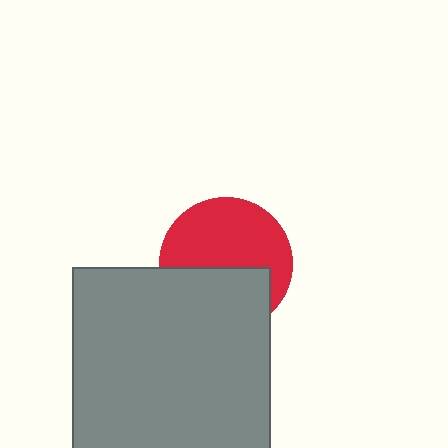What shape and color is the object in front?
The object in front is a gray square.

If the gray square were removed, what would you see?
You would see the complete red circle.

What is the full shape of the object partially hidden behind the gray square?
The partially hidden object is a red circle.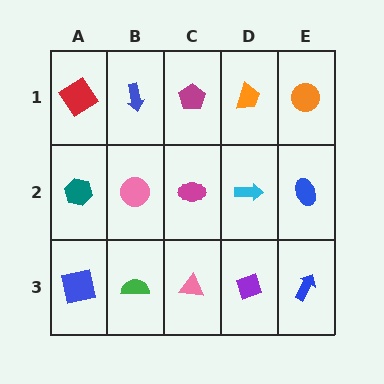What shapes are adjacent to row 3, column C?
A magenta ellipse (row 2, column C), a green semicircle (row 3, column B), a purple diamond (row 3, column D).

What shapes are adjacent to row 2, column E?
An orange circle (row 1, column E), a blue arrow (row 3, column E), a cyan arrow (row 2, column D).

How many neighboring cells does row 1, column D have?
3.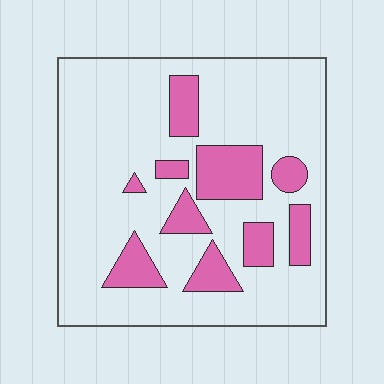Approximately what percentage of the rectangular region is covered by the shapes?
Approximately 20%.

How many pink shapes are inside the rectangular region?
10.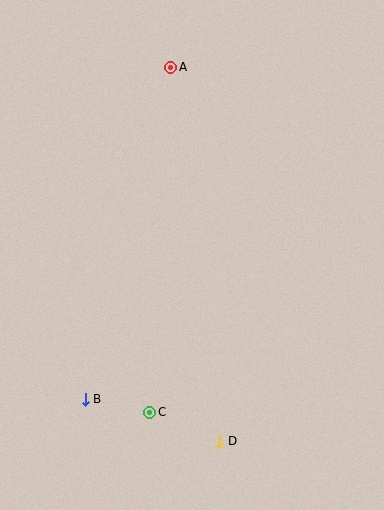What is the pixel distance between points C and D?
The distance between C and D is 75 pixels.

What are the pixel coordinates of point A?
Point A is at (171, 67).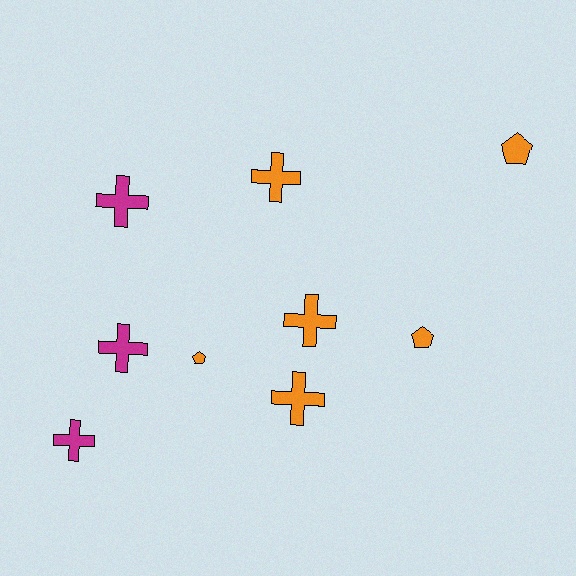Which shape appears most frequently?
Cross, with 6 objects.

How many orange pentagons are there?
There are 3 orange pentagons.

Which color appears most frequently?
Orange, with 6 objects.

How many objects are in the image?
There are 9 objects.